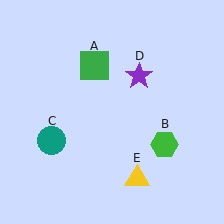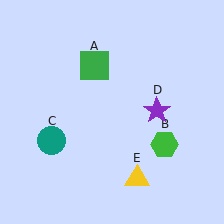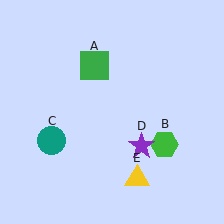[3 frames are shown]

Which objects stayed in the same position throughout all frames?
Green square (object A) and green hexagon (object B) and teal circle (object C) and yellow triangle (object E) remained stationary.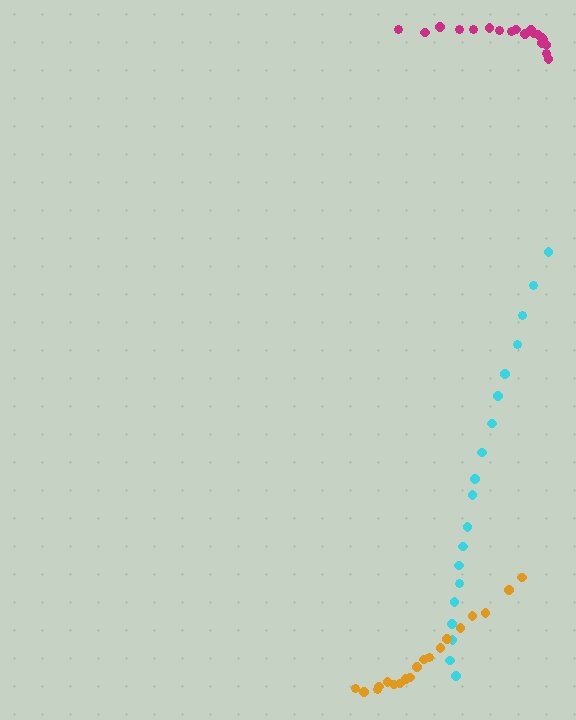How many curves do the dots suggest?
There are 3 distinct paths.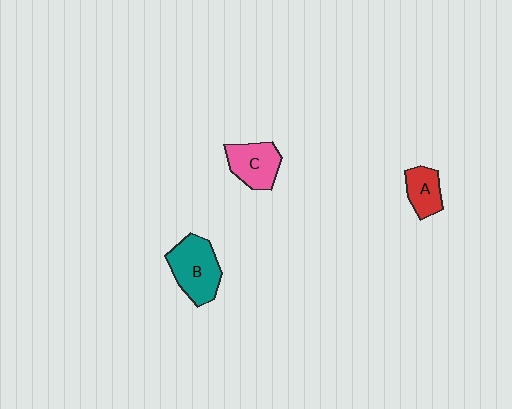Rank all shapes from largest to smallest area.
From largest to smallest: B (teal), C (pink), A (red).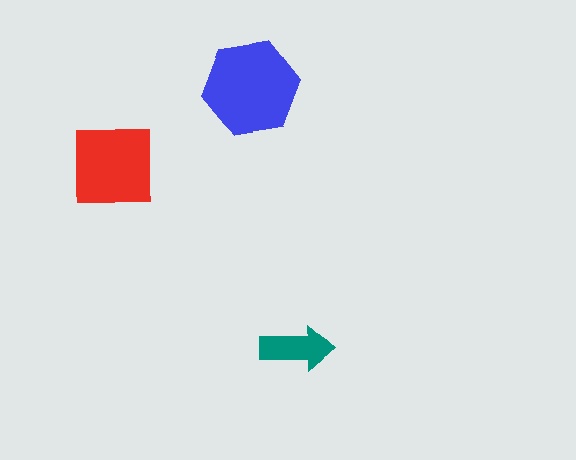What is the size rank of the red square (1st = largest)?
2nd.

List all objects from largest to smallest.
The blue hexagon, the red square, the teal arrow.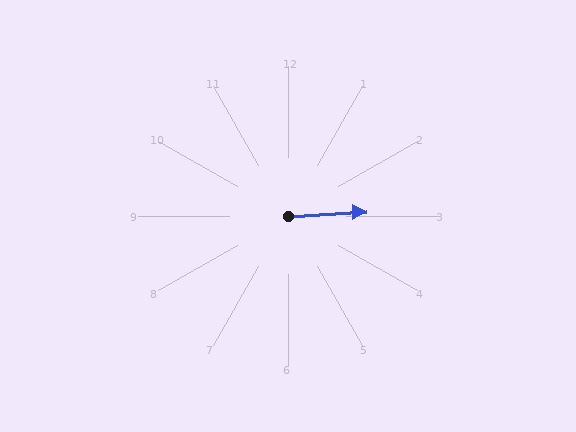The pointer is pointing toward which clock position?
Roughly 3 o'clock.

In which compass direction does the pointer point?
East.